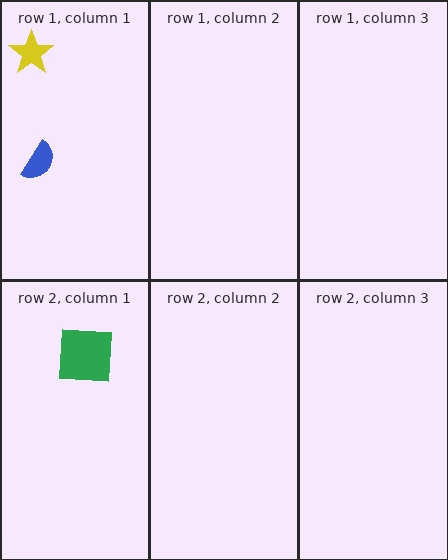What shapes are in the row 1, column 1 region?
The blue semicircle, the yellow star.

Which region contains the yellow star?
The row 1, column 1 region.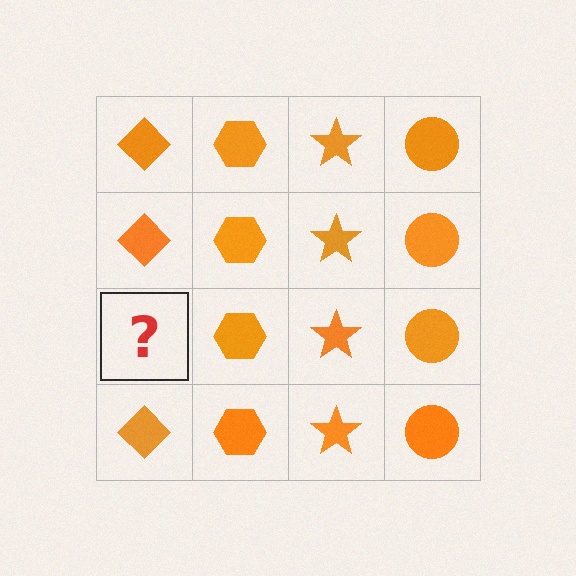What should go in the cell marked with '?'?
The missing cell should contain an orange diamond.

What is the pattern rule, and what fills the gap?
The rule is that each column has a consistent shape. The gap should be filled with an orange diamond.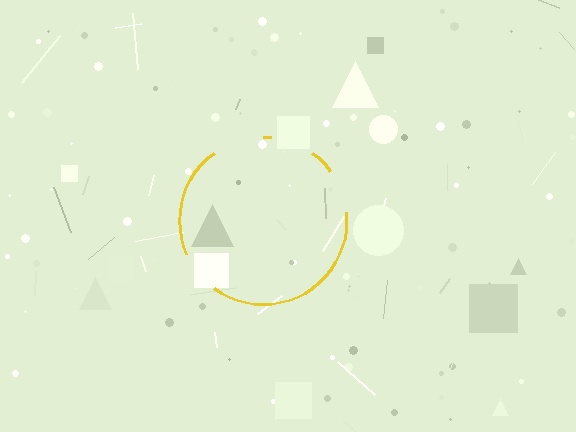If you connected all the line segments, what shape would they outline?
They would outline a circle.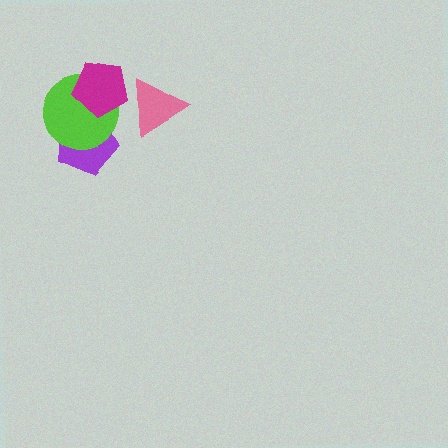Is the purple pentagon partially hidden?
Yes, it is partially covered by another shape.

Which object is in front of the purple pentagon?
The lime circle is in front of the purple pentagon.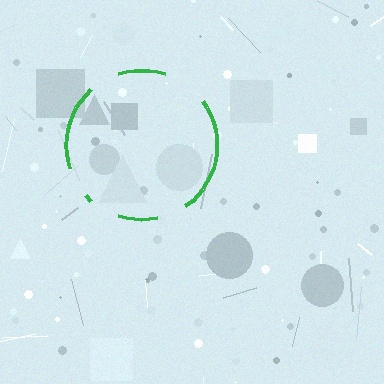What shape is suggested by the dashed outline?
The dashed outline suggests a circle.